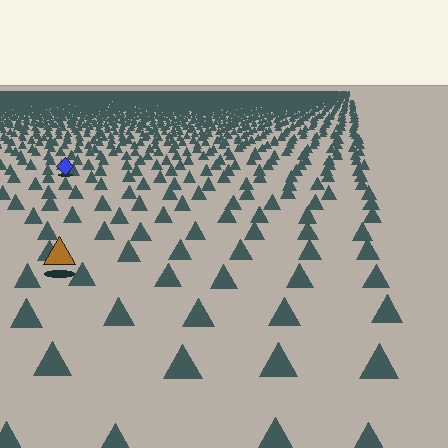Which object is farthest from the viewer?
The blue diamond is farthest from the viewer. It appears smaller and the ground texture around it is denser.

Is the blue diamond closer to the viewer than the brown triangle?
No. The brown triangle is closer — you can tell from the texture gradient: the ground texture is coarser near it.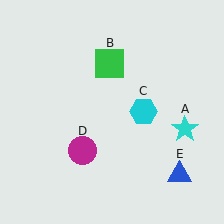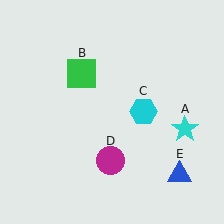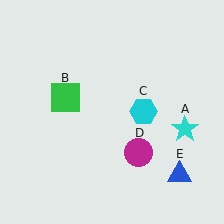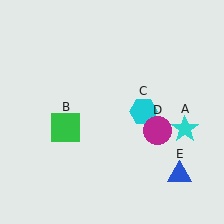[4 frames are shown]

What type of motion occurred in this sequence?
The green square (object B), magenta circle (object D) rotated counterclockwise around the center of the scene.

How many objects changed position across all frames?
2 objects changed position: green square (object B), magenta circle (object D).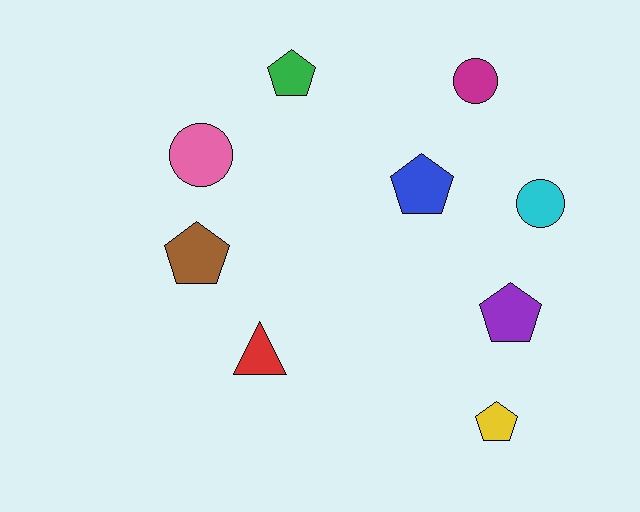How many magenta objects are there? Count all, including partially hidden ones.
There is 1 magenta object.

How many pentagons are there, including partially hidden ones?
There are 5 pentagons.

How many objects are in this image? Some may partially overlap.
There are 9 objects.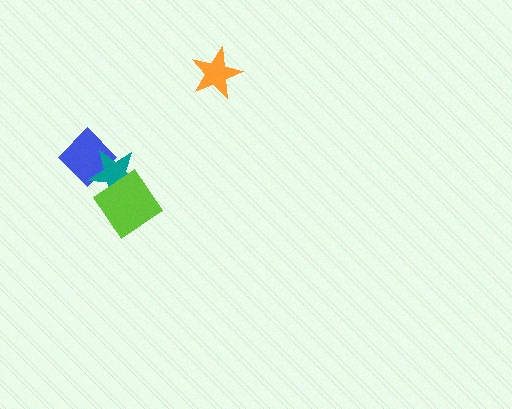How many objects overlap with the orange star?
0 objects overlap with the orange star.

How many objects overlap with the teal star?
2 objects overlap with the teal star.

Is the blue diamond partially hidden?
Yes, it is partially covered by another shape.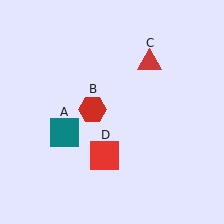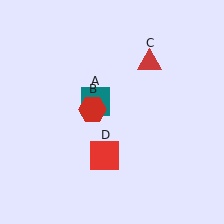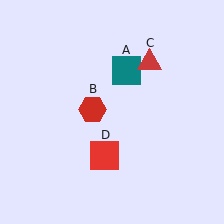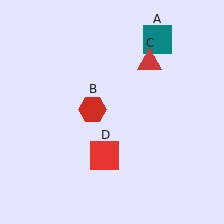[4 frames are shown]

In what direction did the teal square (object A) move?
The teal square (object A) moved up and to the right.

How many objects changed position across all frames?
1 object changed position: teal square (object A).